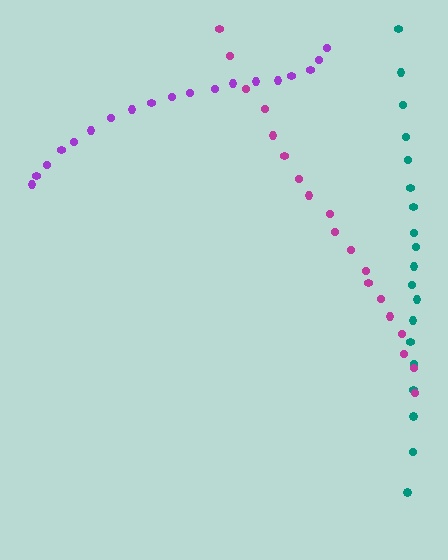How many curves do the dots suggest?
There are 3 distinct paths.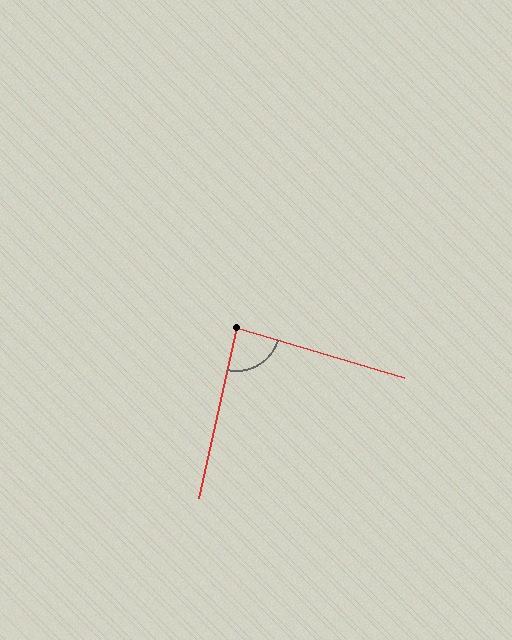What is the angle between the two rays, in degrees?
Approximately 86 degrees.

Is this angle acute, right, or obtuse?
It is approximately a right angle.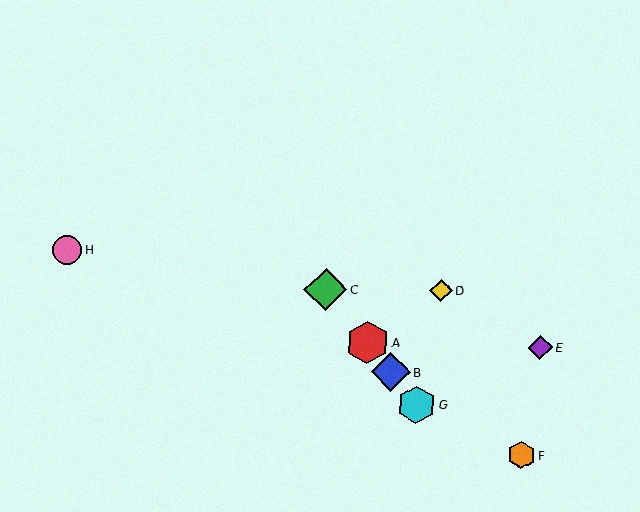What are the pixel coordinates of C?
Object C is at (326, 290).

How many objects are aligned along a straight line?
4 objects (A, B, C, G) are aligned along a straight line.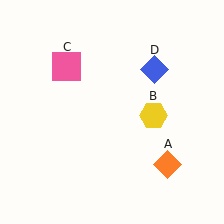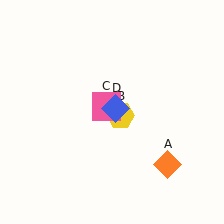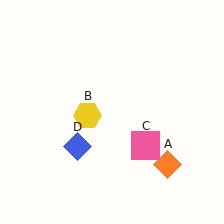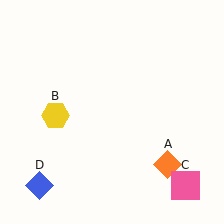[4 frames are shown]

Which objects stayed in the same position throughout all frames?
Orange diamond (object A) remained stationary.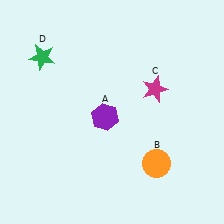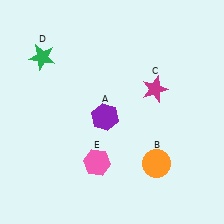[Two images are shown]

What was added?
A pink hexagon (E) was added in Image 2.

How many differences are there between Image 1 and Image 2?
There is 1 difference between the two images.